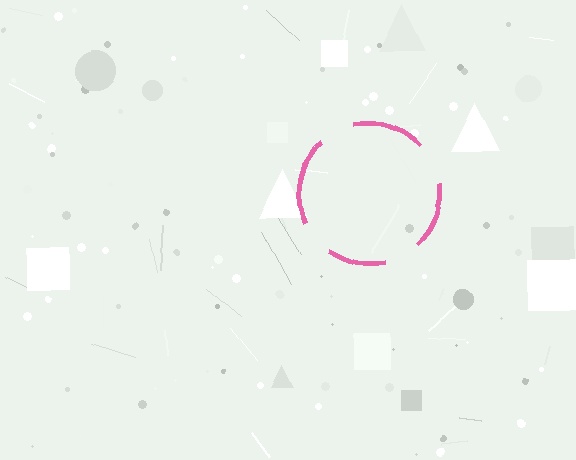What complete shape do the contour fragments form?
The contour fragments form a circle.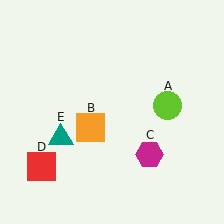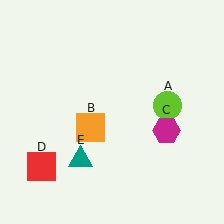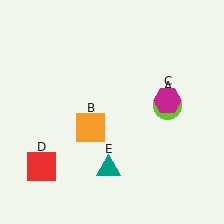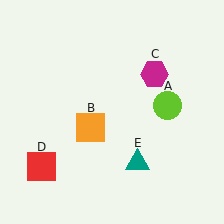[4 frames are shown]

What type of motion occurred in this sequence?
The magenta hexagon (object C), teal triangle (object E) rotated counterclockwise around the center of the scene.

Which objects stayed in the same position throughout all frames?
Lime circle (object A) and orange square (object B) and red square (object D) remained stationary.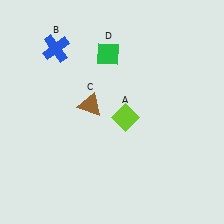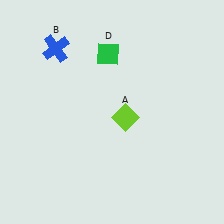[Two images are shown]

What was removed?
The brown triangle (C) was removed in Image 2.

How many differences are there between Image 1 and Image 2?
There is 1 difference between the two images.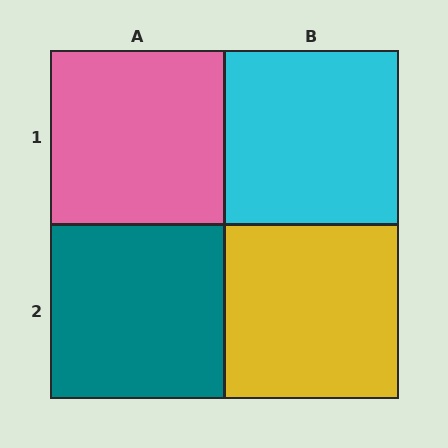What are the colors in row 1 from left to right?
Pink, cyan.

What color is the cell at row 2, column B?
Yellow.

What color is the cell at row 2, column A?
Teal.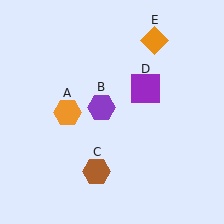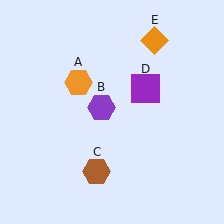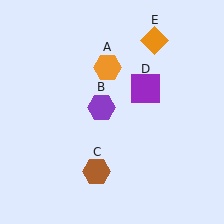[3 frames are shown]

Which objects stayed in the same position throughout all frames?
Purple hexagon (object B) and brown hexagon (object C) and purple square (object D) and orange diamond (object E) remained stationary.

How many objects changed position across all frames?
1 object changed position: orange hexagon (object A).